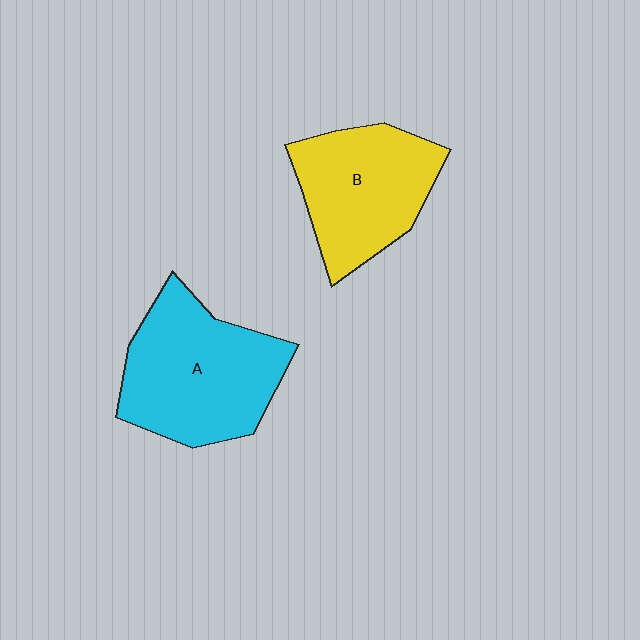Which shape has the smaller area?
Shape B (yellow).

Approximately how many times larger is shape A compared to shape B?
Approximately 1.2 times.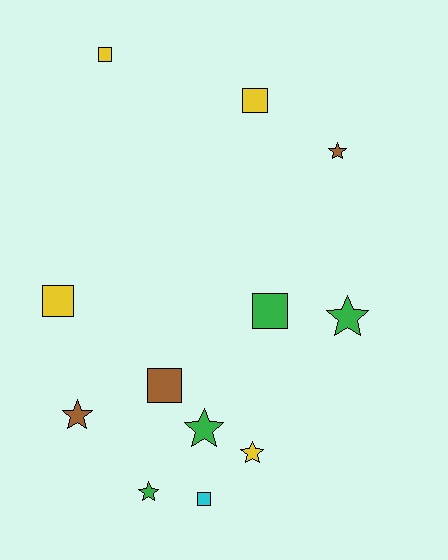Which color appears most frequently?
Green, with 4 objects.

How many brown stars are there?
There are 2 brown stars.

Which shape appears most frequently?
Star, with 6 objects.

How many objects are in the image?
There are 12 objects.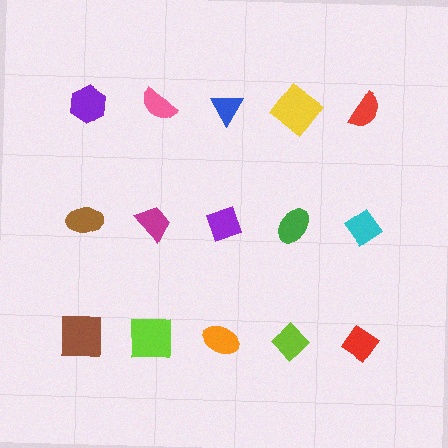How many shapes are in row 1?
5 shapes.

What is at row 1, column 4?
A yellow diamond.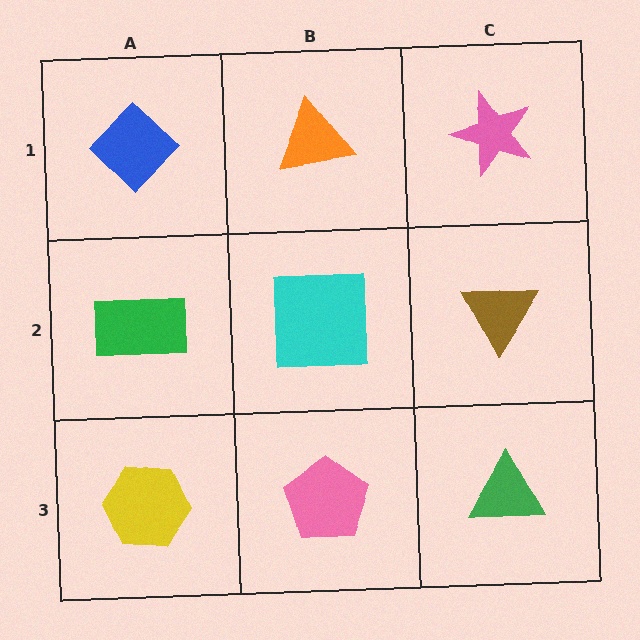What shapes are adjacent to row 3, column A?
A green rectangle (row 2, column A), a pink pentagon (row 3, column B).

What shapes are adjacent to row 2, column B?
An orange triangle (row 1, column B), a pink pentagon (row 3, column B), a green rectangle (row 2, column A), a brown triangle (row 2, column C).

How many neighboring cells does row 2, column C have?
3.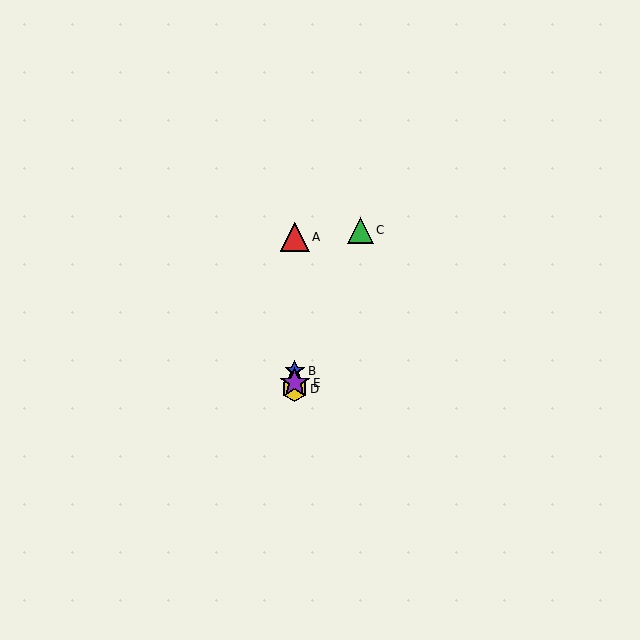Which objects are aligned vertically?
Objects A, B, D, E are aligned vertically.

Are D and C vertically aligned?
No, D is at x≈295 and C is at x≈360.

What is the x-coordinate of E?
Object E is at x≈295.